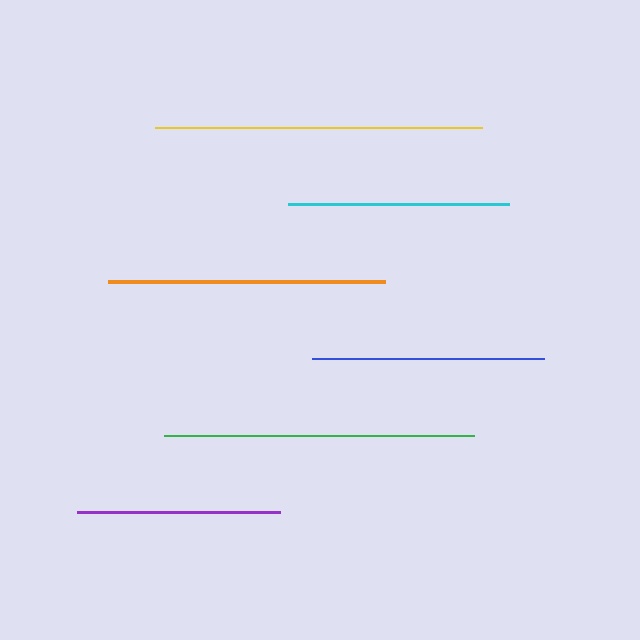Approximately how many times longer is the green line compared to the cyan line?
The green line is approximately 1.4 times the length of the cyan line.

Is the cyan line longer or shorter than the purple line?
The cyan line is longer than the purple line.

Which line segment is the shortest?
The purple line is the shortest at approximately 202 pixels.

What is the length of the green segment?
The green segment is approximately 309 pixels long.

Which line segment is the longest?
The yellow line is the longest at approximately 327 pixels.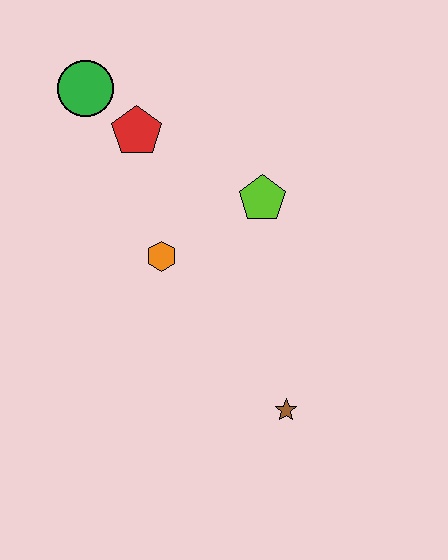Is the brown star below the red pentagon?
Yes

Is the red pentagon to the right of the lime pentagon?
No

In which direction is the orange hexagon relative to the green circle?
The orange hexagon is below the green circle.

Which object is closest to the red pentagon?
The green circle is closest to the red pentagon.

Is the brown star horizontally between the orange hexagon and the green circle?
No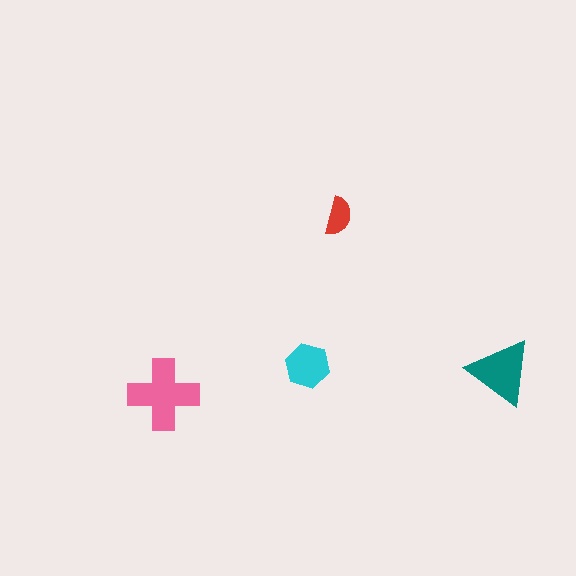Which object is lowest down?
The pink cross is bottommost.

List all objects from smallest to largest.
The red semicircle, the cyan hexagon, the teal triangle, the pink cross.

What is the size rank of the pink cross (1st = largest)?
1st.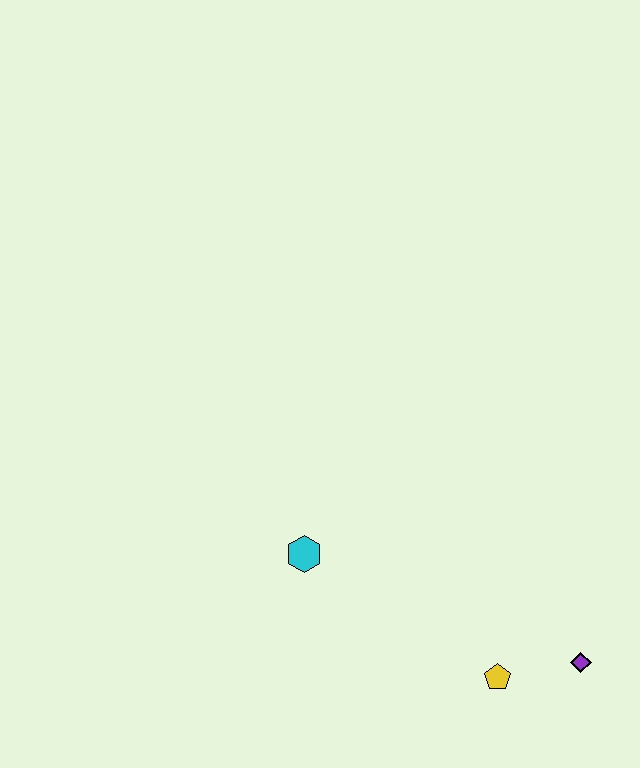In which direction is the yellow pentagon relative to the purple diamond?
The yellow pentagon is to the left of the purple diamond.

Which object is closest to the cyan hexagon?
The yellow pentagon is closest to the cyan hexagon.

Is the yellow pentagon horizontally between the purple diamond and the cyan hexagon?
Yes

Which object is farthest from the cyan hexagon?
The purple diamond is farthest from the cyan hexagon.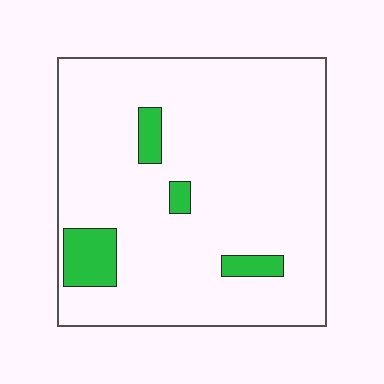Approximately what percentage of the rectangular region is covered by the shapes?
Approximately 10%.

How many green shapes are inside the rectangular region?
4.